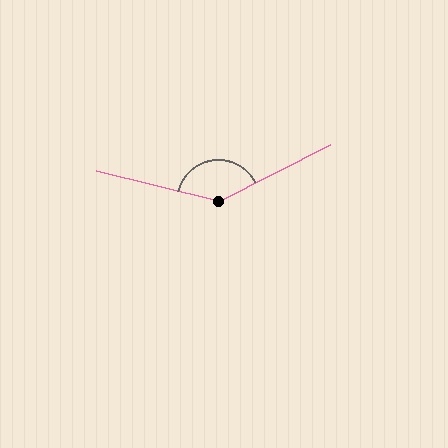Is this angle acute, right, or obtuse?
It is obtuse.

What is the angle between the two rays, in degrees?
Approximately 139 degrees.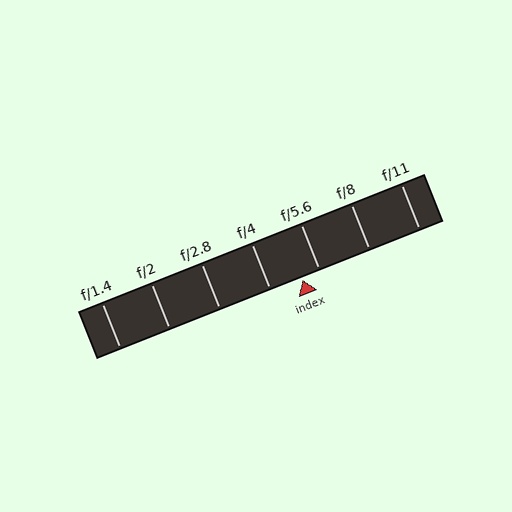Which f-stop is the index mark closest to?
The index mark is closest to f/5.6.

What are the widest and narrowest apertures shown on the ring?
The widest aperture shown is f/1.4 and the narrowest is f/11.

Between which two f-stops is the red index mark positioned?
The index mark is between f/4 and f/5.6.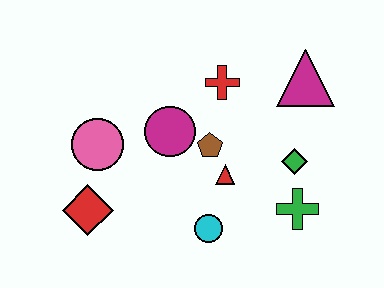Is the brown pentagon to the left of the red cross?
Yes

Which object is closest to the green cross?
The green diamond is closest to the green cross.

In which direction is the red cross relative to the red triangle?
The red cross is above the red triangle.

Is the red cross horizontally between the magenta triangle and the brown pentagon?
Yes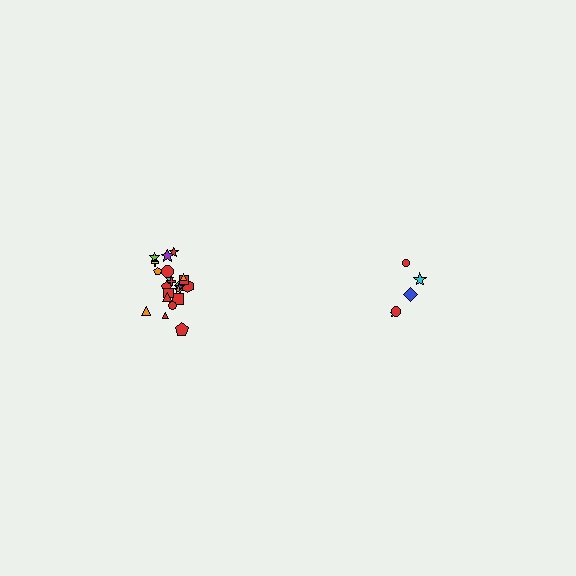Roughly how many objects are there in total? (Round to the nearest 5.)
Roughly 25 objects in total.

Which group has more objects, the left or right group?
The left group.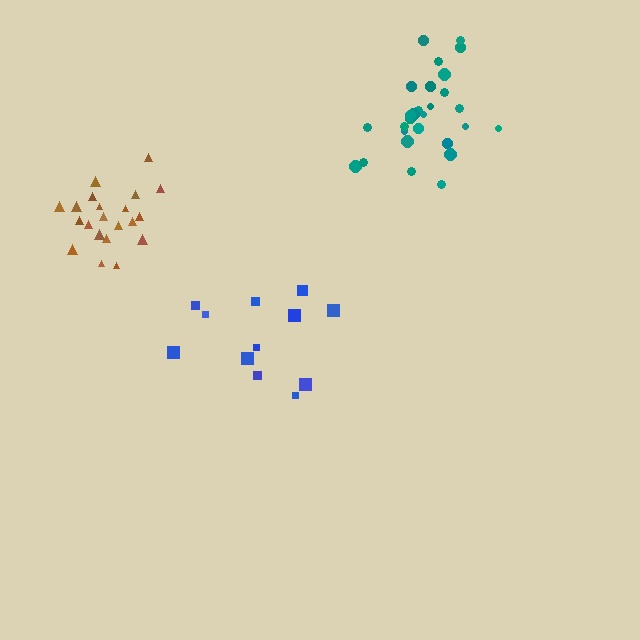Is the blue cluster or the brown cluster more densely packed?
Brown.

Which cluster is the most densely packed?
Brown.